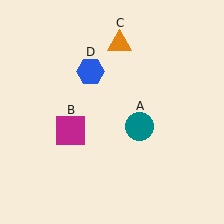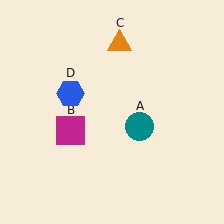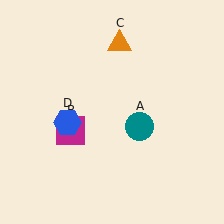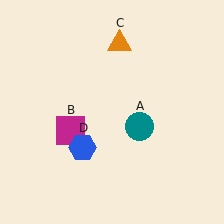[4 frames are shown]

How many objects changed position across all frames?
1 object changed position: blue hexagon (object D).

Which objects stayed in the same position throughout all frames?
Teal circle (object A) and magenta square (object B) and orange triangle (object C) remained stationary.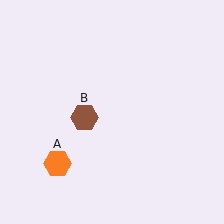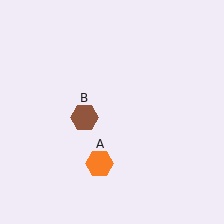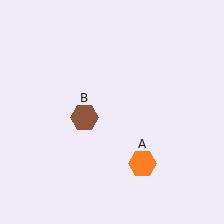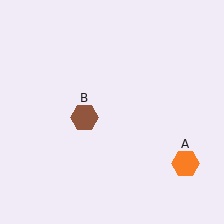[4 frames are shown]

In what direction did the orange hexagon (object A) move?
The orange hexagon (object A) moved right.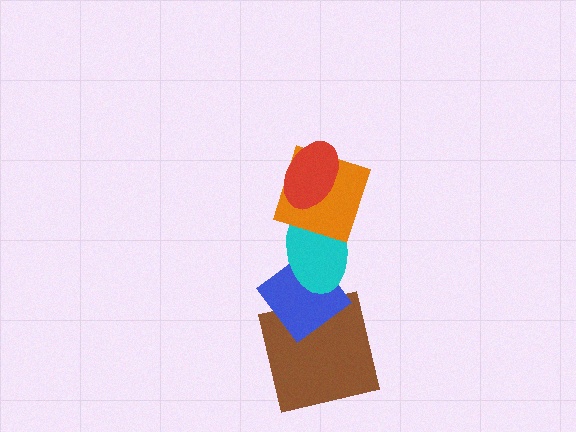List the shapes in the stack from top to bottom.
From top to bottom: the red ellipse, the orange square, the cyan ellipse, the blue diamond, the brown square.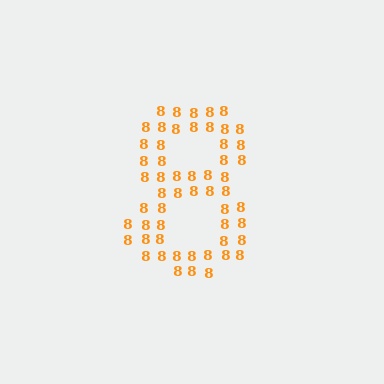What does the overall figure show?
The overall figure shows the digit 8.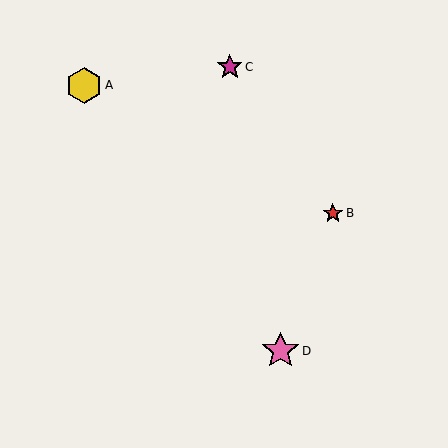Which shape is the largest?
The pink star (labeled D) is the largest.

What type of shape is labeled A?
Shape A is a yellow hexagon.